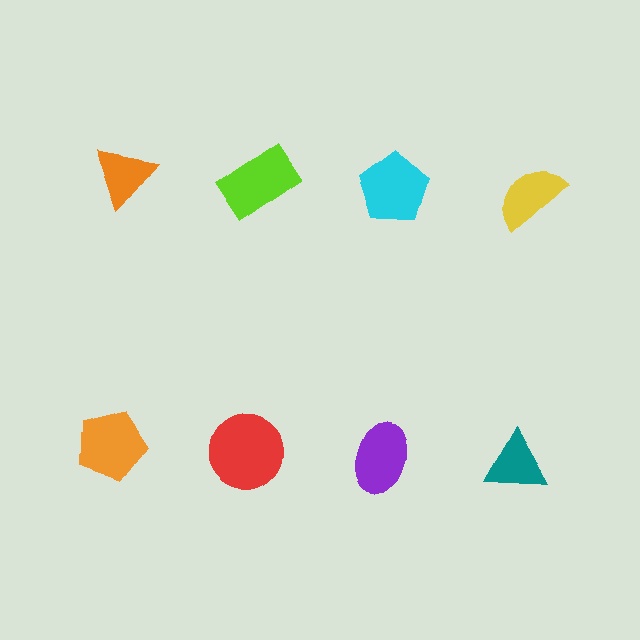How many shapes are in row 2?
4 shapes.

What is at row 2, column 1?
An orange pentagon.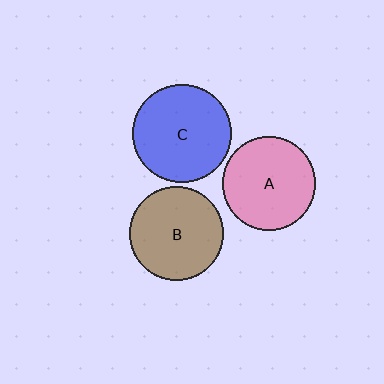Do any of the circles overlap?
No, none of the circles overlap.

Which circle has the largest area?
Circle C (blue).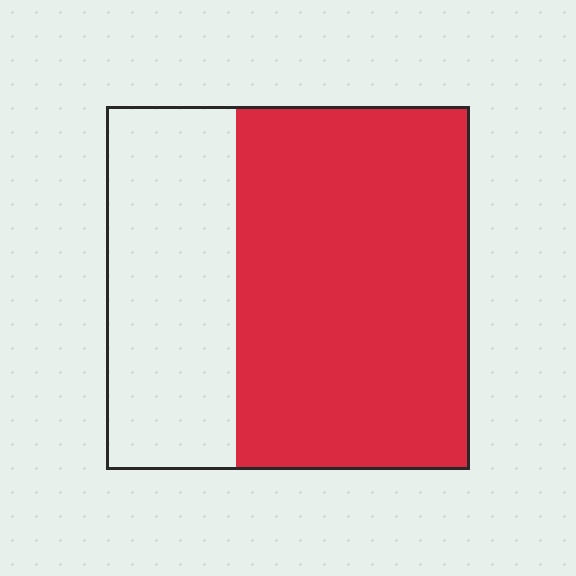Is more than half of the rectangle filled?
Yes.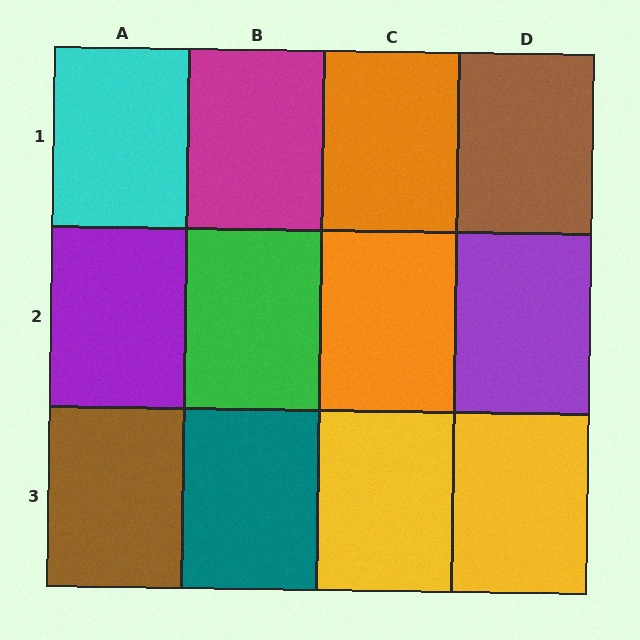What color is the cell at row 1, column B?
Magenta.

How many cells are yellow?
2 cells are yellow.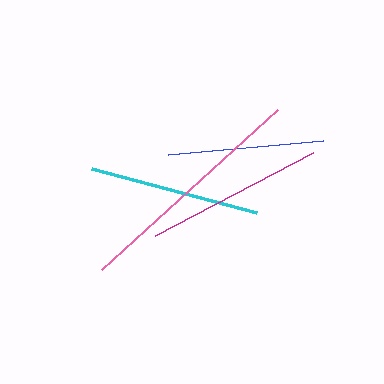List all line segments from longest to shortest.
From longest to shortest: pink, magenta, cyan, blue.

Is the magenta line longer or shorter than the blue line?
The magenta line is longer than the blue line.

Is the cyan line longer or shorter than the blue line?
The cyan line is longer than the blue line.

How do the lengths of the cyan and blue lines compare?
The cyan and blue lines are approximately the same length.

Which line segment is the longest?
The pink line is the longest at approximately 238 pixels.